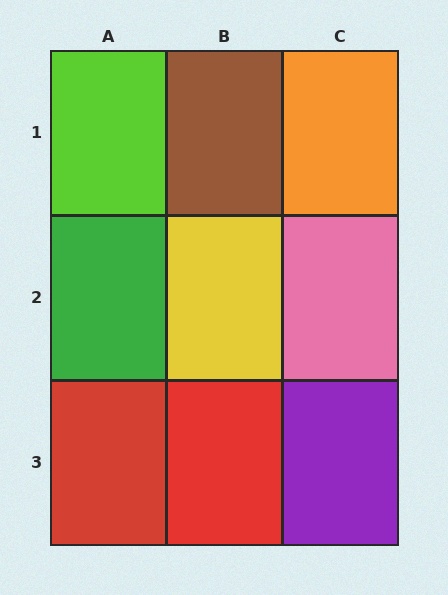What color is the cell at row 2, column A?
Green.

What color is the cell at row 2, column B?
Yellow.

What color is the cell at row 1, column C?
Orange.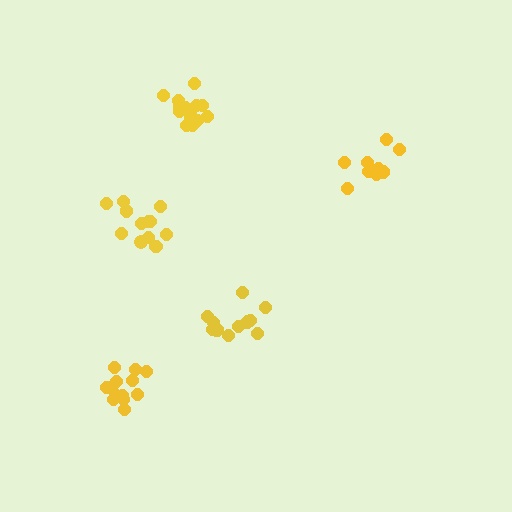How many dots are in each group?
Group 1: 9 dots, Group 2: 12 dots, Group 3: 14 dots, Group 4: 13 dots, Group 5: 12 dots (60 total).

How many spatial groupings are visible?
There are 5 spatial groupings.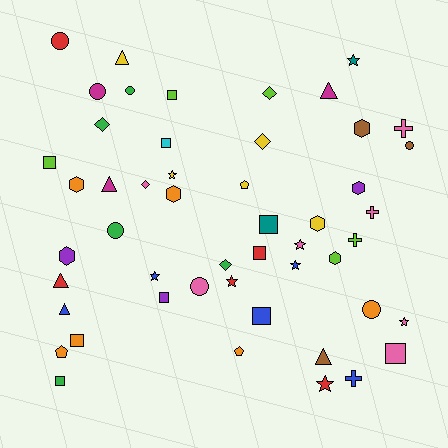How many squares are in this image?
There are 10 squares.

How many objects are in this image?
There are 50 objects.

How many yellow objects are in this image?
There are 5 yellow objects.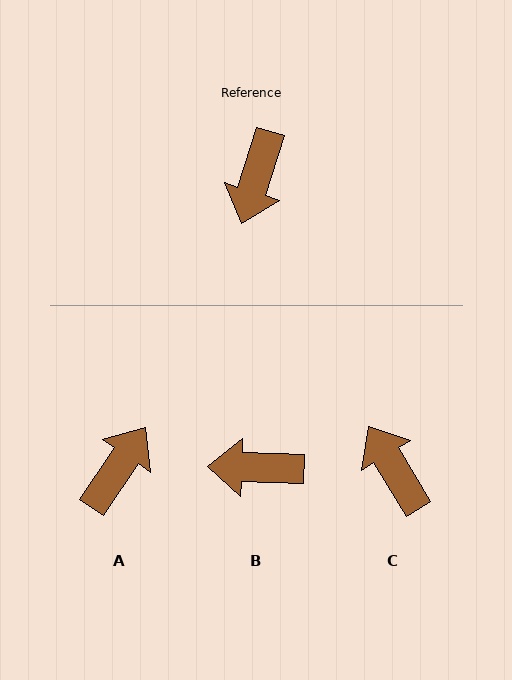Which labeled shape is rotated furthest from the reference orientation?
A, about 163 degrees away.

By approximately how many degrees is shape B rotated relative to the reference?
Approximately 74 degrees clockwise.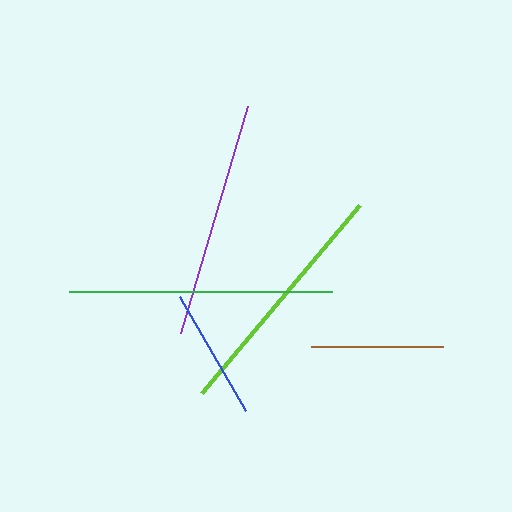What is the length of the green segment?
The green segment is approximately 263 pixels long.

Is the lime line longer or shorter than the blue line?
The lime line is longer than the blue line.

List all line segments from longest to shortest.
From longest to shortest: green, lime, purple, brown, blue.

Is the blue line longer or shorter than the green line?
The green line is longer than the blue line.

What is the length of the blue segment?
The blue segment is approximately 131 pixels long.